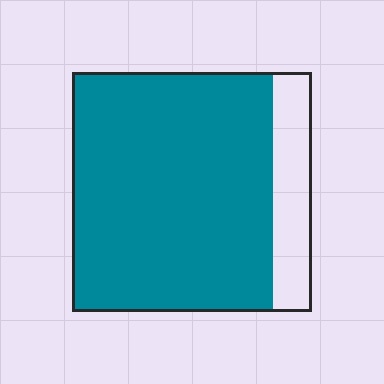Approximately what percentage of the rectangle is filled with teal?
Approximately 85%.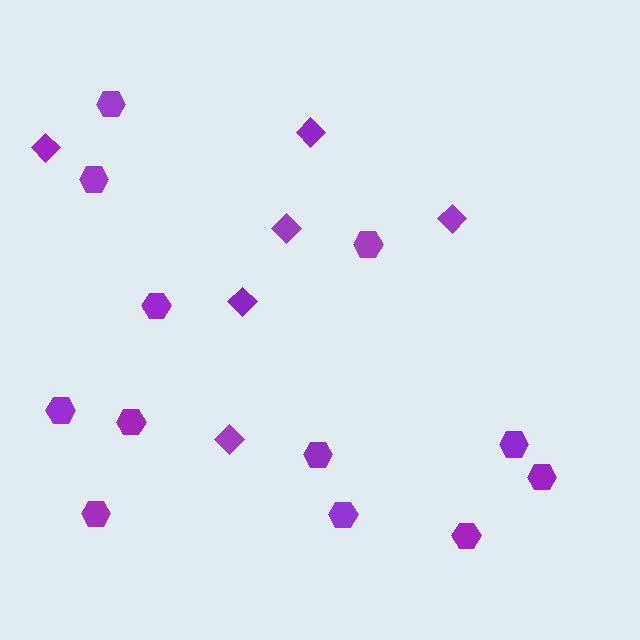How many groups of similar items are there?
There are 2 groups: one group of diamonds (6) and one group of hexagons (12).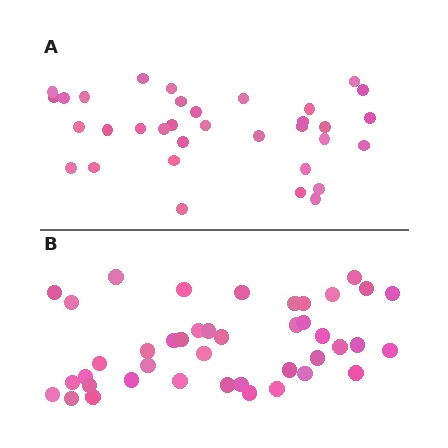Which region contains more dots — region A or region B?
Region B (the bottom region) has more dots.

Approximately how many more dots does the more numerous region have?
Region B has roughly 8 or so more dots than region A.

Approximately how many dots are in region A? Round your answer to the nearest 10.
About 30 dots. (The exact count is 34, which rounds to 30.)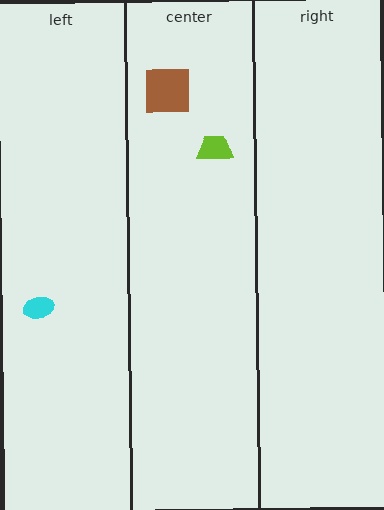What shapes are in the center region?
The lime trapezoid, the brown square.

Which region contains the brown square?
The center region.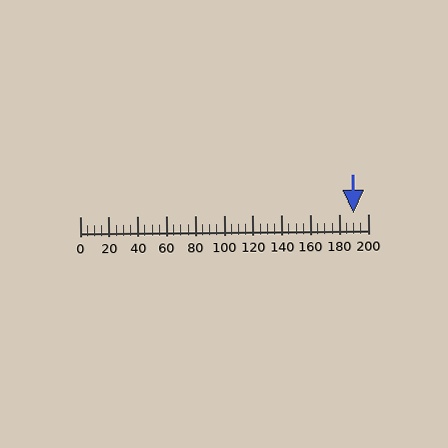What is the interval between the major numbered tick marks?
The major tick marks are spaced 20 units apart.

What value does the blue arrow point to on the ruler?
The blue arrow points to approximately 190.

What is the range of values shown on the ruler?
The ruler shows values from 0 to 200.